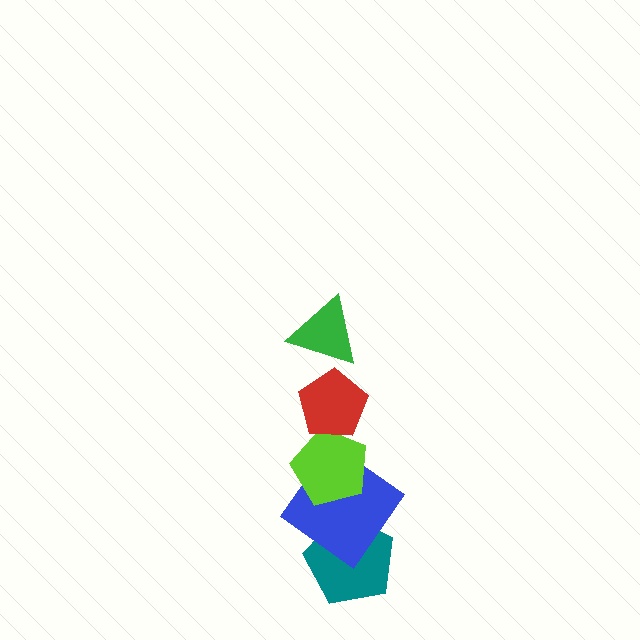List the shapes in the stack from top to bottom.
From top to bottom: the green triangle, the red pentagon, the lime pentagon, the blue diamond, the teal pentagon.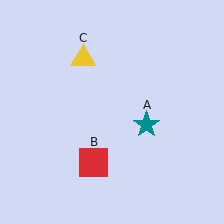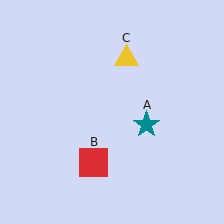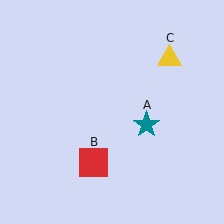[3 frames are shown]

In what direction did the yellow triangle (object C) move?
The yellow triangle (object C) moved right.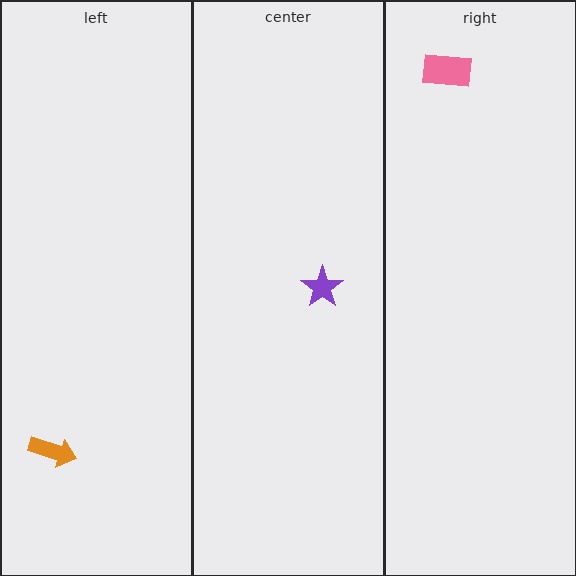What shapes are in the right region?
The pink rectangle.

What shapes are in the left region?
The orange arrow.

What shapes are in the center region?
The purple star.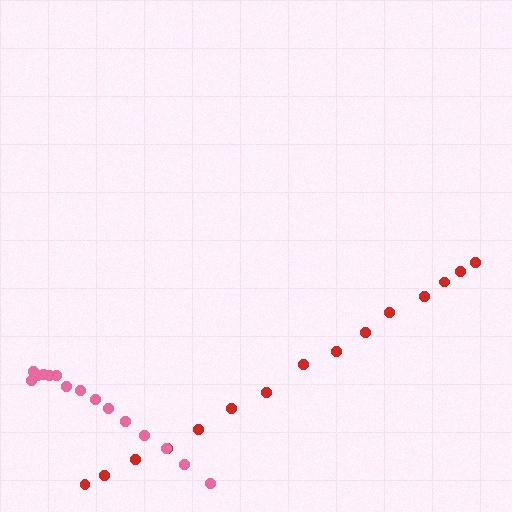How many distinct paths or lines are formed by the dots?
There are 2 distinct paths.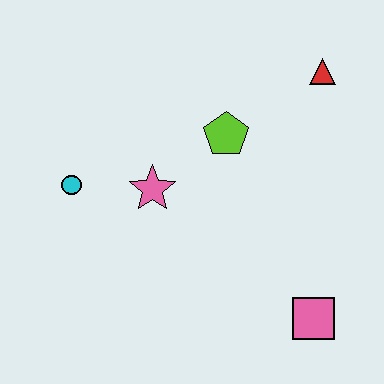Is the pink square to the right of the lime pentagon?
Yes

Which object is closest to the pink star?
The cyan circle is closest to the pink star.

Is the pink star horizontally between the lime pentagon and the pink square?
No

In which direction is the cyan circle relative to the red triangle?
The cyan circle is to the left of the red triangle.